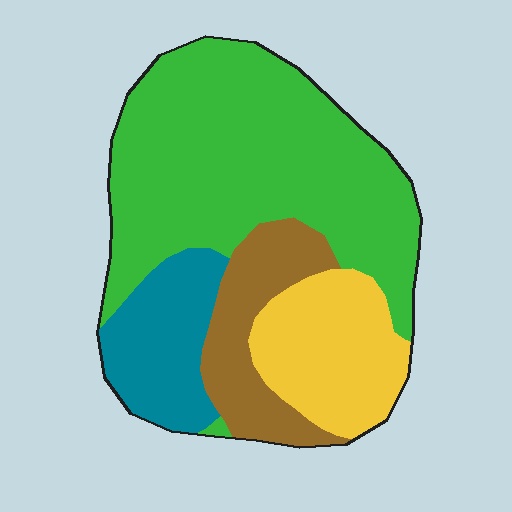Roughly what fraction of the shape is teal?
Teal takes up less than a sixth of the shape.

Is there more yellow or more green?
Green.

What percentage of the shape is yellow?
Yellow takes up less than a quarter of the shape.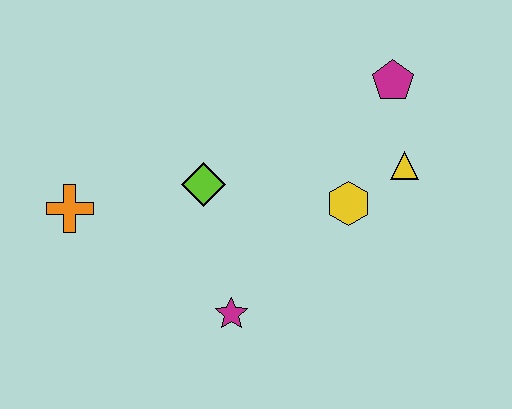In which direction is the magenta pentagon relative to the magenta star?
The magenta pentagon is above the magenta star.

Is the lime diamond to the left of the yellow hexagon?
Yes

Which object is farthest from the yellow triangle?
The orange cross is farthest from the yellow triangle.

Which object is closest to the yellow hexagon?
The yellow triangle is closest to the yellow hexagon.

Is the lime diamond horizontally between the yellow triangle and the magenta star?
No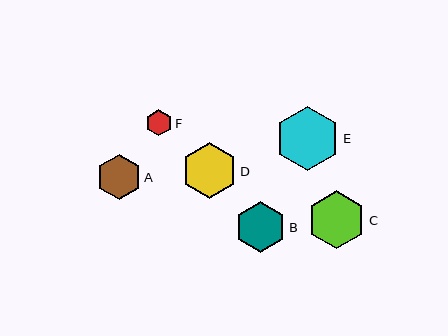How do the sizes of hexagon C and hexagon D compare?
Hexagon C and hexagon D are approximately the same size.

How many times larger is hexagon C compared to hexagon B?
Hexagon C is approximately 1.1 times the size of hexagon B.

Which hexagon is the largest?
Hexagon E is the largest with a size of approximately 65 pixels.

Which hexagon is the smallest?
Hexagon F is the smallest with a size of approximately 26 pixels.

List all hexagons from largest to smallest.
From largest to smallest: E, C, D, B, A, F.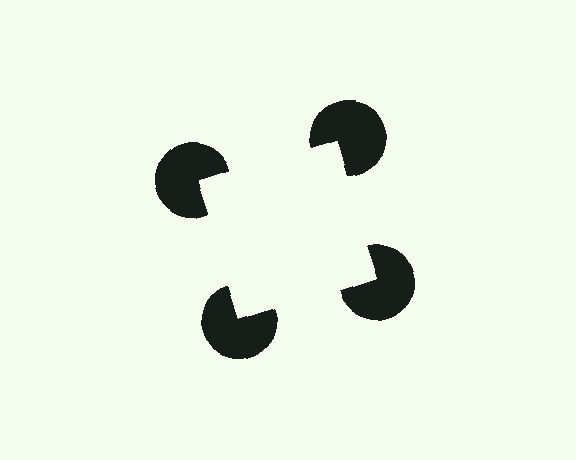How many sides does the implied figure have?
4 sides.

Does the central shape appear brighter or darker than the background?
It typically appears slightly brighter than the background, even though no actual brightness change is drawn.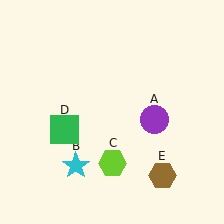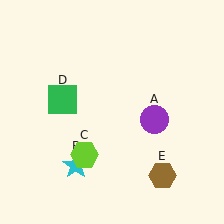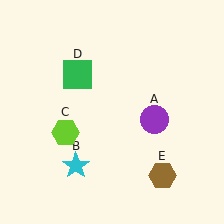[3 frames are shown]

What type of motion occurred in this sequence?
The lime hexagon (object C), green square (object D) rotated clockwise around the center of the scene.